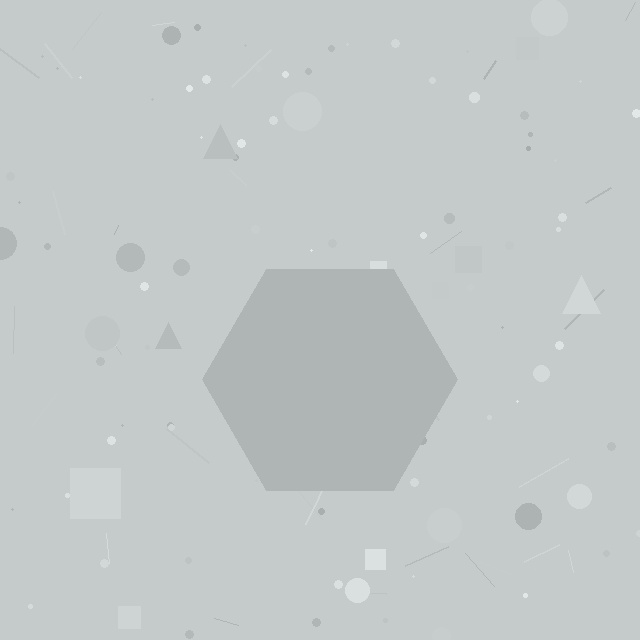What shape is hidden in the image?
A hexagon is hidden in the image.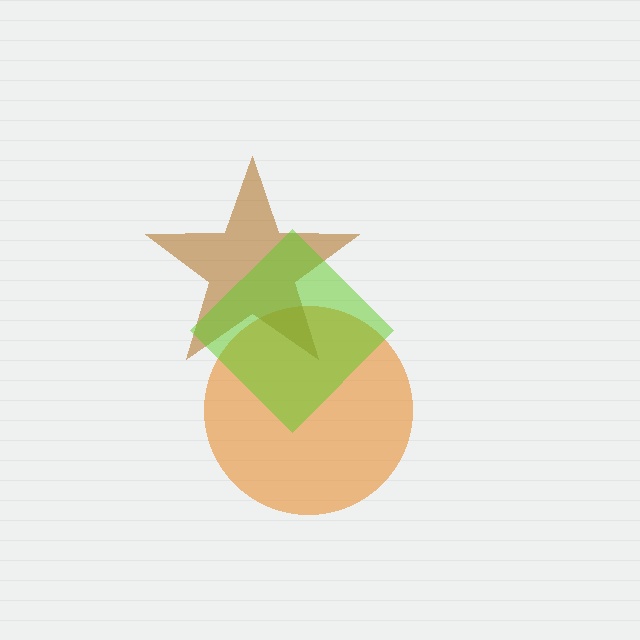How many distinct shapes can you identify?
There are 3 distinct shapes: an orange circle, a brown star, a lime diamond.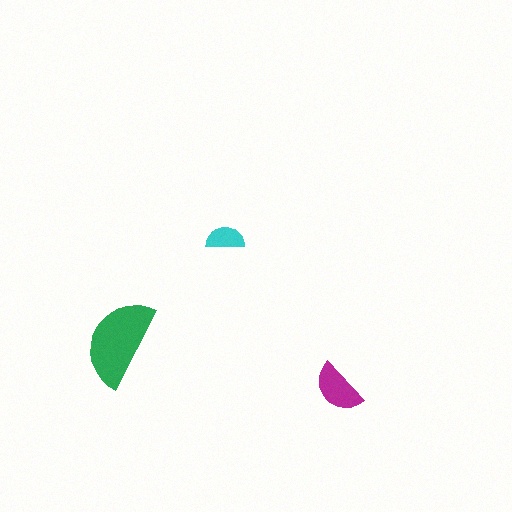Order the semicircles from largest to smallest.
the green one, the magenta one, the cyan one.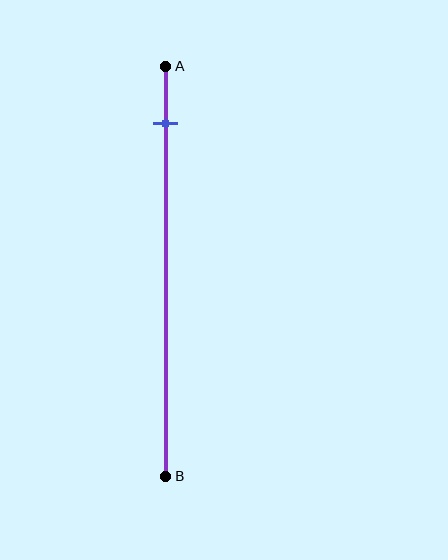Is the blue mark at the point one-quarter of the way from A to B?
No, the mark is at about 15% from A, not at the 25% one-quarter point.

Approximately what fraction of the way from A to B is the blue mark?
The blue mark is approximately 15% of the way from A to B.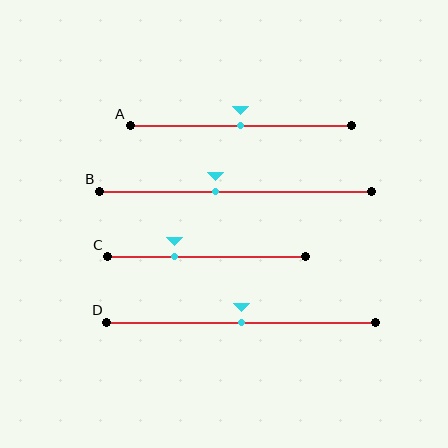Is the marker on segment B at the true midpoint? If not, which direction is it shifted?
No, the marker on segment B is shifted to the left by about 7% of the segment length.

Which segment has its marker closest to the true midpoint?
Segment A has its marker closest to the true midpoint.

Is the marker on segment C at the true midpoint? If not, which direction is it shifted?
No, the marker on segment C is shifted to the left by about 16% of the segment length.